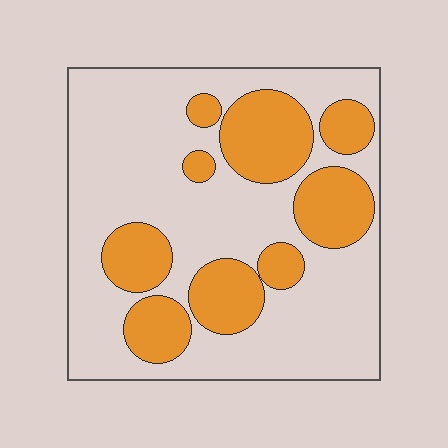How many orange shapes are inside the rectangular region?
9.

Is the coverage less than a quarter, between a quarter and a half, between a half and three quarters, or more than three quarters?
Between a quarter and a half.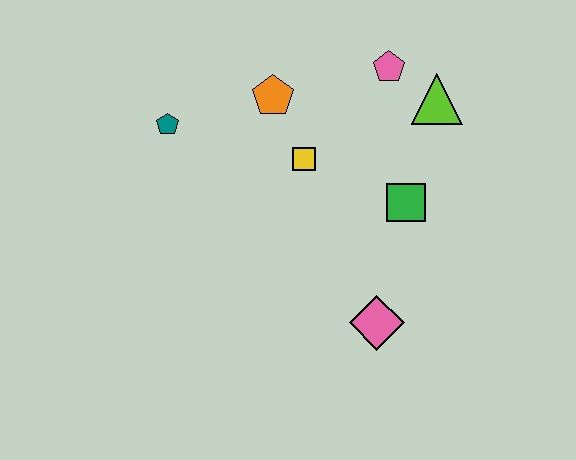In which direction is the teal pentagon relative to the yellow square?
The teal pentagon is to the left of the yellow square.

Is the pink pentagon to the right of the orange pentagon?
Yes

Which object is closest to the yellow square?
The orange pentagon is closest to the yellow square.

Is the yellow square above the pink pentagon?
No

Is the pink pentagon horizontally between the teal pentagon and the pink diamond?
No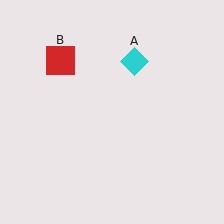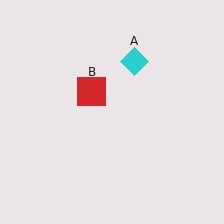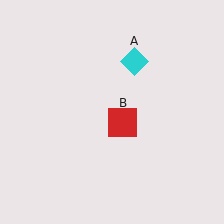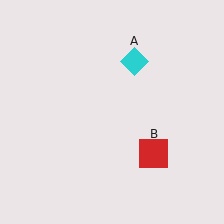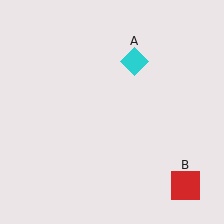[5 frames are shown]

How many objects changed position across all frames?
1 object changed position: red square (object B).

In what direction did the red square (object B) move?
The red square (object B) moved down and to the right.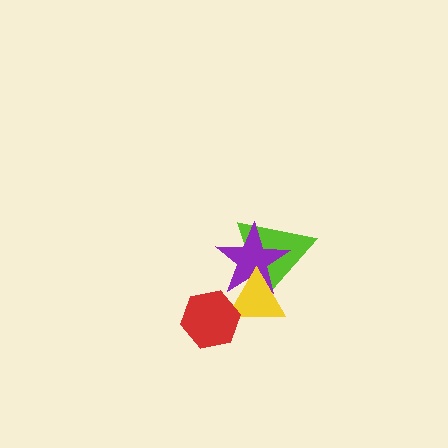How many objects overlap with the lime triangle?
2 objects overlap with the lime triangle.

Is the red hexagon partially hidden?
No, no other shape covers it.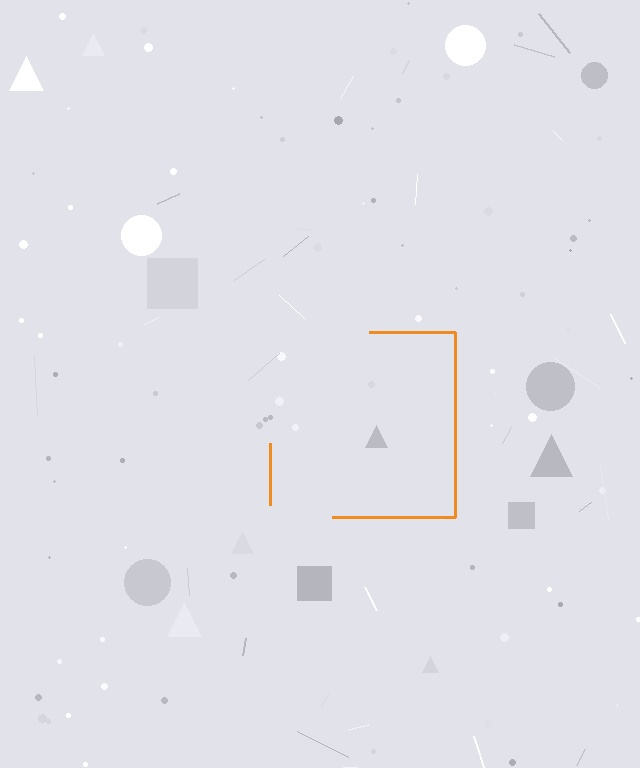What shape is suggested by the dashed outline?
The dashed outline suggests a square.